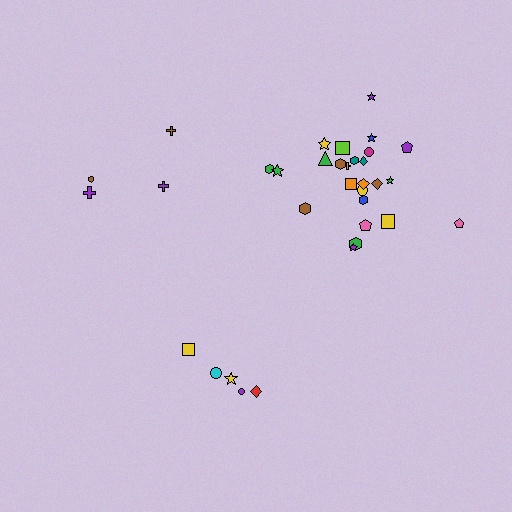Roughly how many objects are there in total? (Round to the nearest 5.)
Roughly 35 objects in total.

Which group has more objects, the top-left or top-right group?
The top-right group.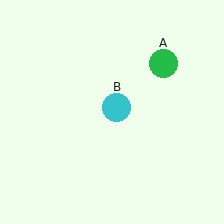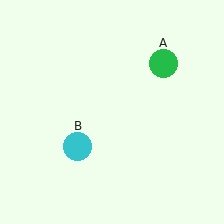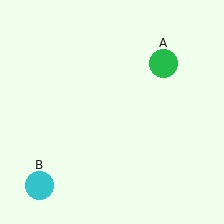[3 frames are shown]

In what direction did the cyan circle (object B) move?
The cyan circle (object B) moved down and to the left.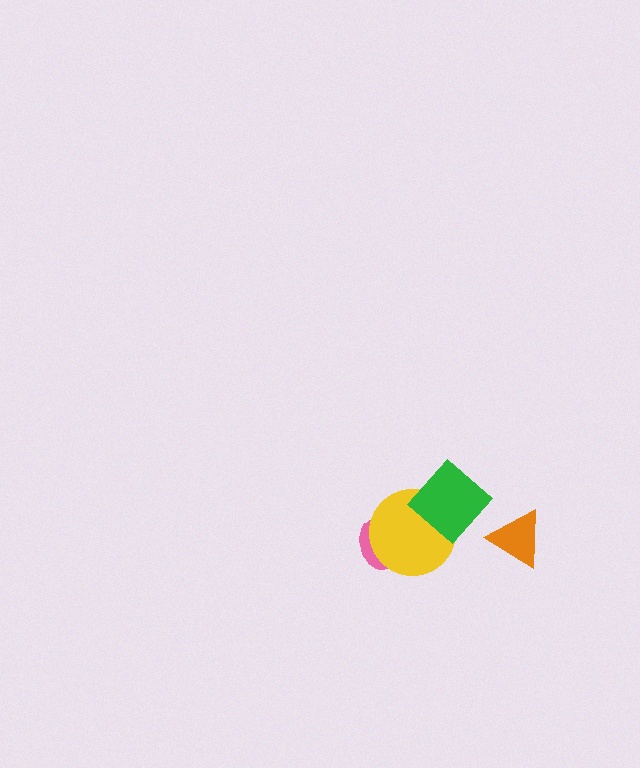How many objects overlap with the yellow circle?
2 objects overlap with the yellow circle.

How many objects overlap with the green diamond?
1 object overlaps with the green diamond.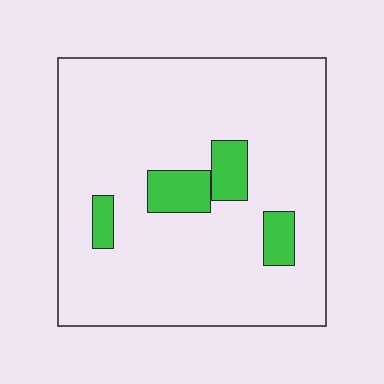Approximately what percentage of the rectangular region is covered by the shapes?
Approximately 10%.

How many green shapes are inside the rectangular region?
4.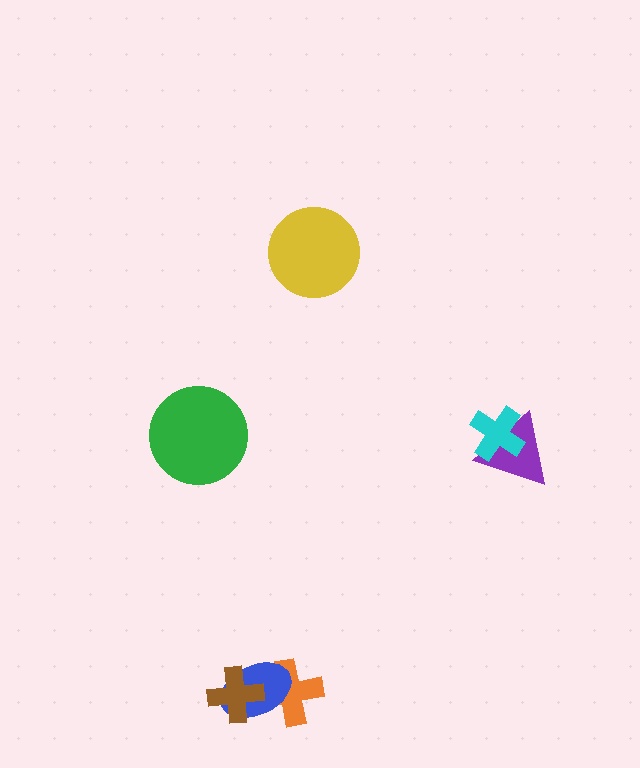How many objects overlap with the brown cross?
2 objects overlap with the brown cross.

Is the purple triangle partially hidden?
Yes, it is partially covered by another shape.